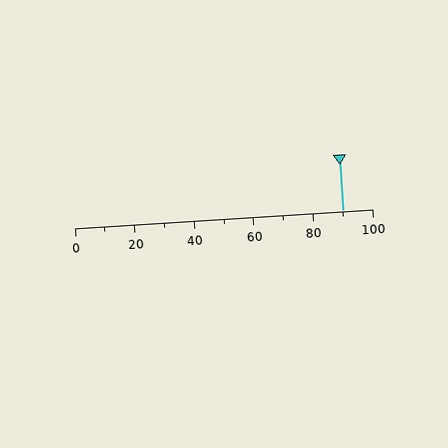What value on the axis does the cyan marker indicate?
The marker indicates approximately 90.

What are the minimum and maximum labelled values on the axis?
The axis runs from 0 to 100.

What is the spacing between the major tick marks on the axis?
The major ticks are spaced 20 apart.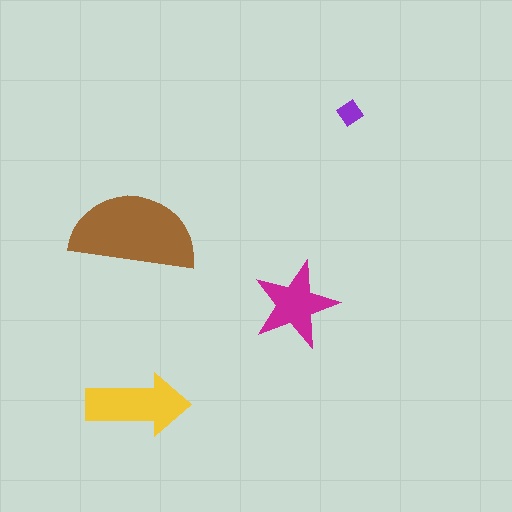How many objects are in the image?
There are 4 objects in the image.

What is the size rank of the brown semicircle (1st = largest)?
1st.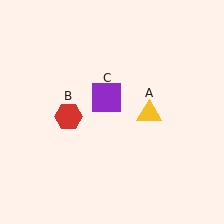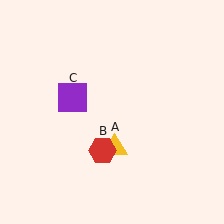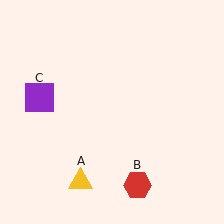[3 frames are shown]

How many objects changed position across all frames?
3 objects changed position: yellow triangle (object A), red hexagon (object B), purple square (object C).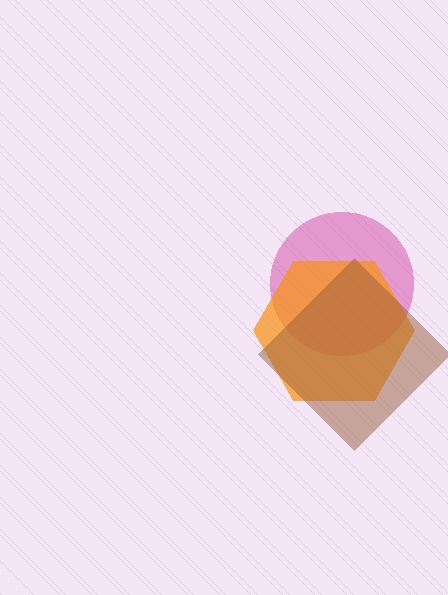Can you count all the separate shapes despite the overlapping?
Yes, there are 3 separate shapes.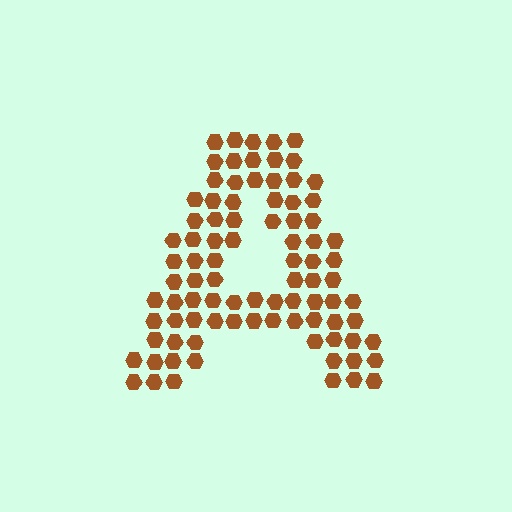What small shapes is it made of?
It is made of small hexagons.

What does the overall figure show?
The overall figure shows the letter A.